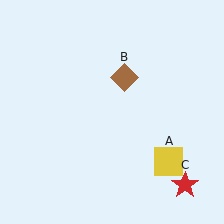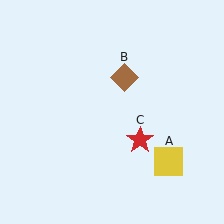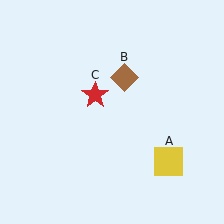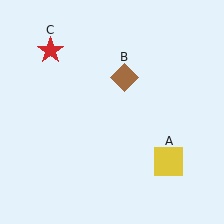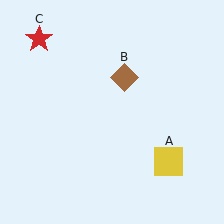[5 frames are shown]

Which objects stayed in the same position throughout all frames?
Yellow square (object A) and brown diamond (object B) remained stationary.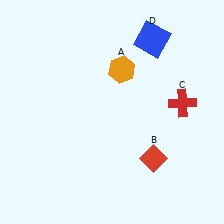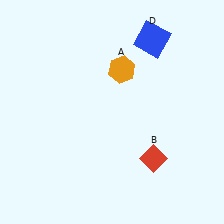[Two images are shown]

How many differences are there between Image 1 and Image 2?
There is 1 difference between the two images.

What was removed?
The red cross (C) was removed in Image 2.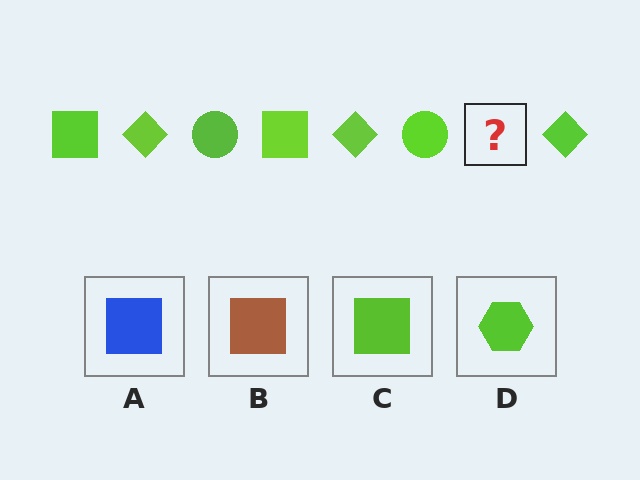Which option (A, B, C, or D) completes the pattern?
C.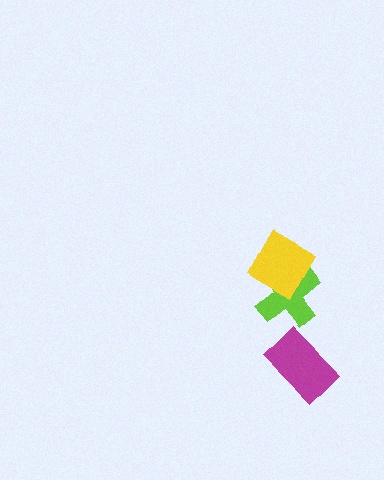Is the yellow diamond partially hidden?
No, no other shape covers it.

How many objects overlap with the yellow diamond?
1 object overlaps with the yellow diamond.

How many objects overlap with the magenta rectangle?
0 objects overlap with the magenta rectangle.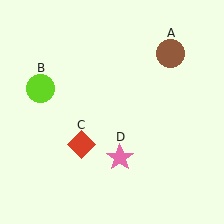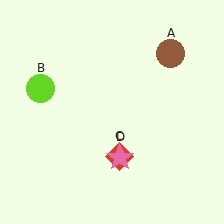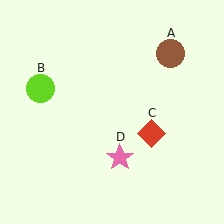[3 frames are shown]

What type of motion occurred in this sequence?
The red diamond (object C) rotated counterclockwise around the center of the scene.